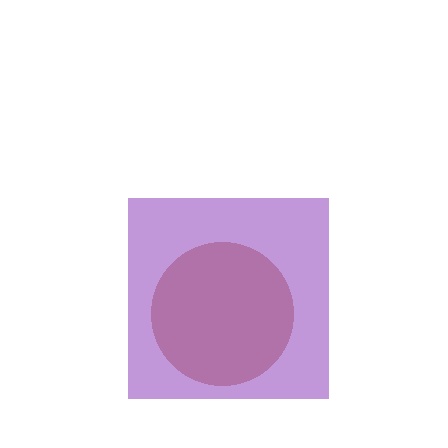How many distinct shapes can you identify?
There are 2 distinct shapes: a brown circle, a purple square.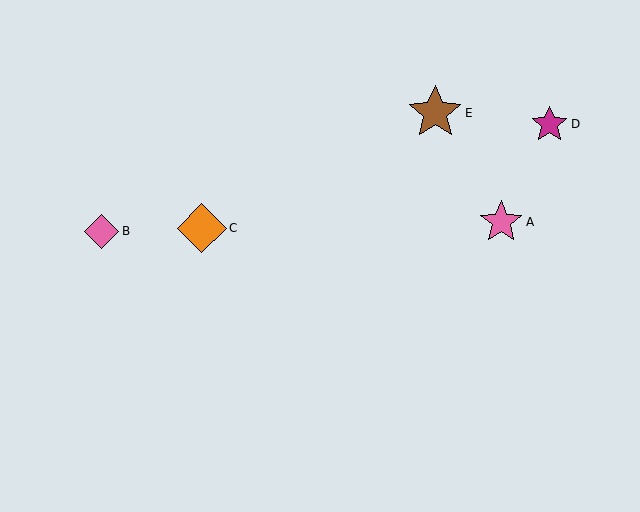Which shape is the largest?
The brown star (labeled E) is the largest.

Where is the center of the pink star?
The center of the pink star is at (501, 222).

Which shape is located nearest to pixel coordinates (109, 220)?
The pink diamond (labeled B) at (102, 231) is nearest to that location.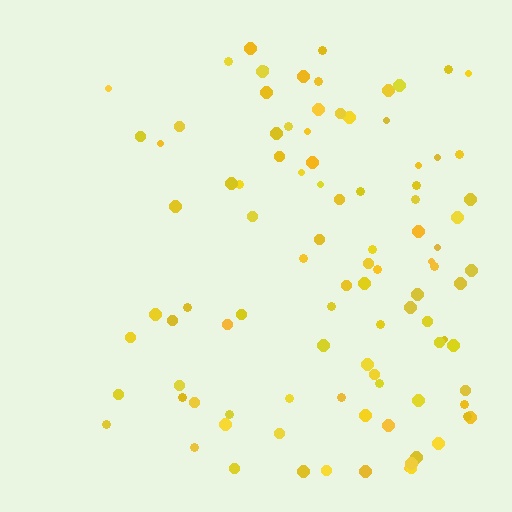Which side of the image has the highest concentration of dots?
The right.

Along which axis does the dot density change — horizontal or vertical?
Horizontal.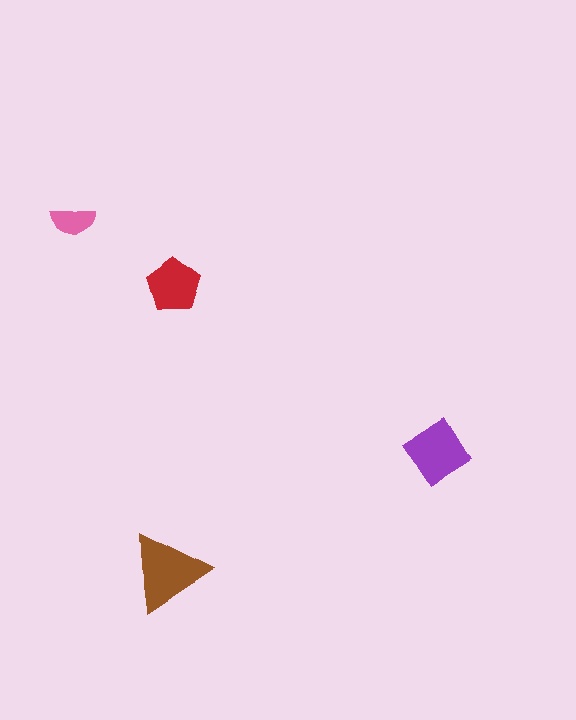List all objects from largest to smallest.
The brown triangle, the purple diamond, the red pentagon, the pink semicircle.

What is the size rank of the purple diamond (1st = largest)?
2nd.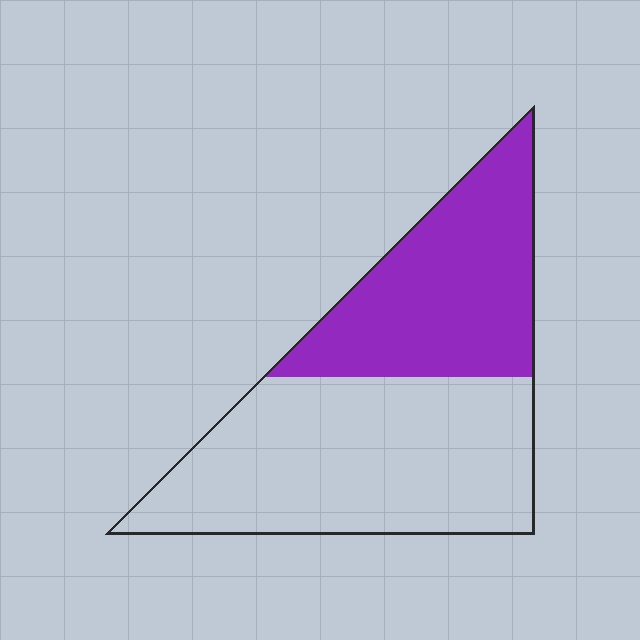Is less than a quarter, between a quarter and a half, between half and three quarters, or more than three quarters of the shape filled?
Between a quarter and a half.